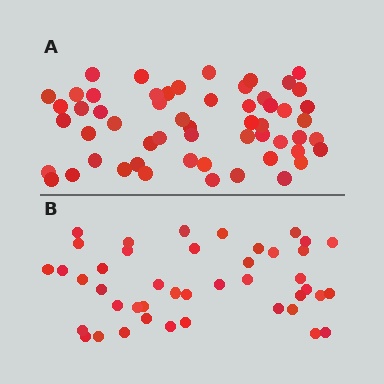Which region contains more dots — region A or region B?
Region A (the top region) has more dots.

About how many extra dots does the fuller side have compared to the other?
Region A has approximately 15 more dots than region B.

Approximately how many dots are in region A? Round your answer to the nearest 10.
About 60 dots. (The exact count is 56, which rounds to 60.)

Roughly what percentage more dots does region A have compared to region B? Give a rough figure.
About 30% more.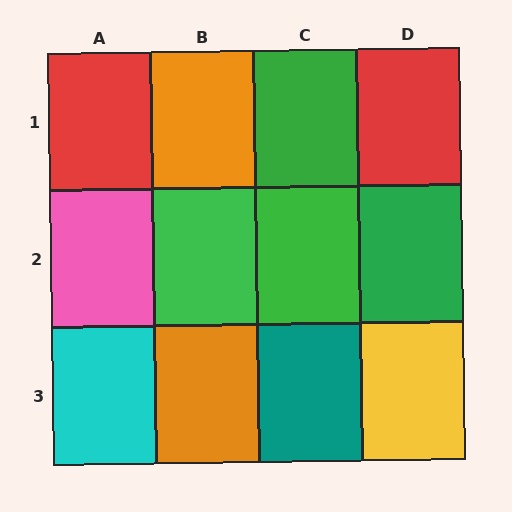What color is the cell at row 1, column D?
Red.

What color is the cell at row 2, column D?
Green.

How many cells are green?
4 cells are green.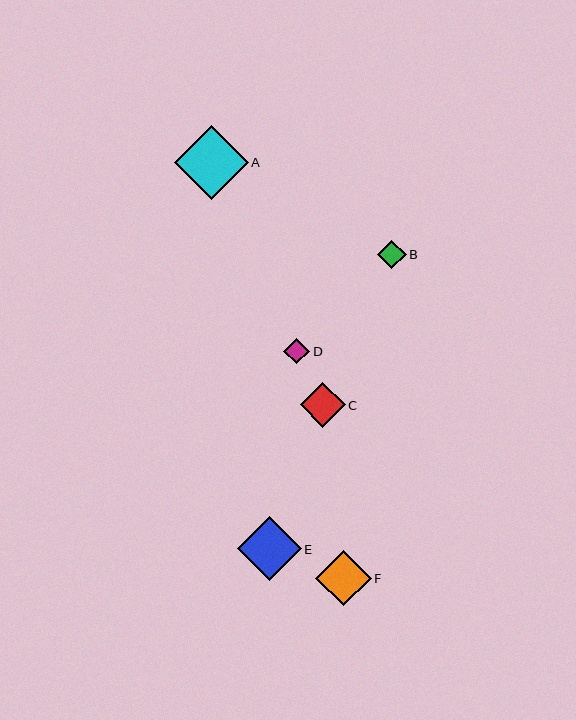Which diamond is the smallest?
Diamond D is the smallest with a size of approximately 26 pixels.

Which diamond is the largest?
Diamond A is the largest with a size of approximately 74 pixels.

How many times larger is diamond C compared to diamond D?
Diamond C is approximately 1.7 times the size of diamond D.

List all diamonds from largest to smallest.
From largest to smallest: A, E, F, C, B, D.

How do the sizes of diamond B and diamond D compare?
Diamond B and diamond D are approximately the same size.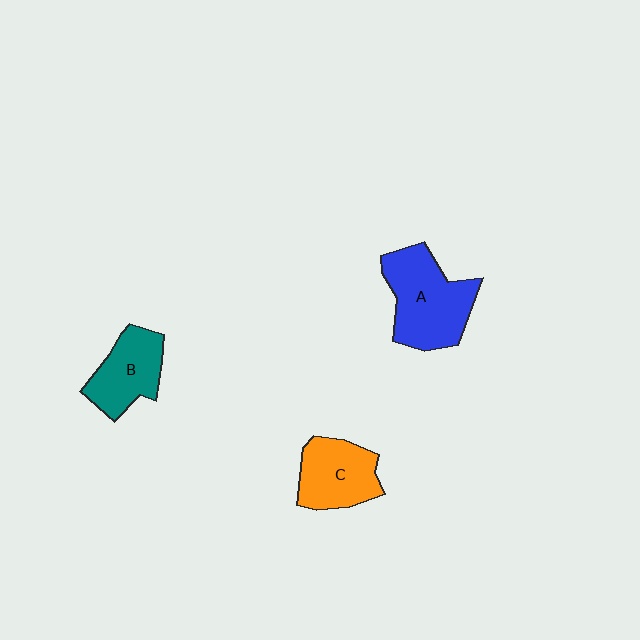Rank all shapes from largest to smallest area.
From largest to smallest: A (blue), C (orange), B (teal).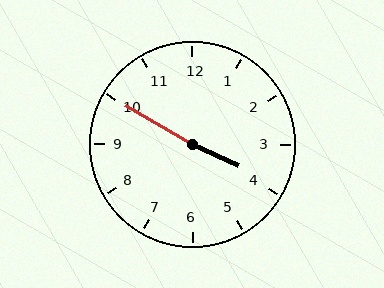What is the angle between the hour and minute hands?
Approximately 175 degrees.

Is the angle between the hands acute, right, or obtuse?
It is obtuse.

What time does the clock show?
3:50.